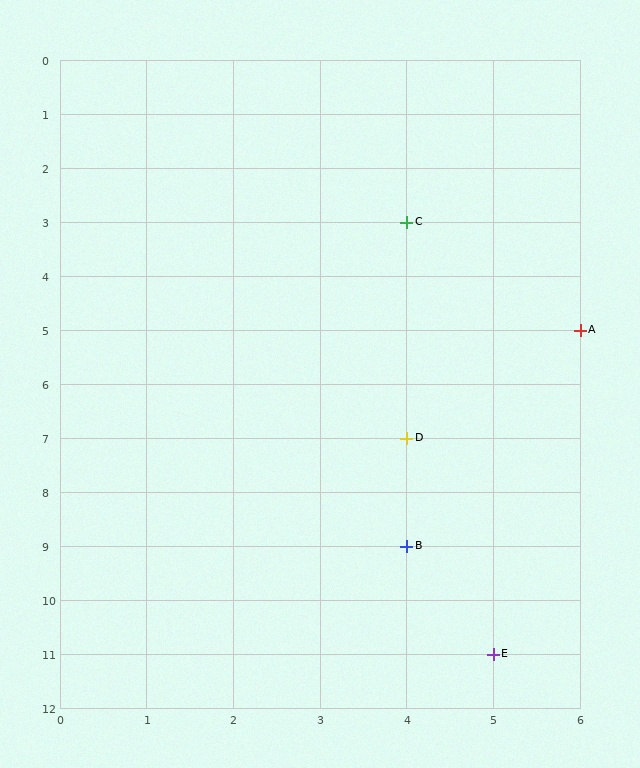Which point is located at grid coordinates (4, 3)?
Point C is at (4, 3).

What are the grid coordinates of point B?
Point B is at grid coordinates (4, 9).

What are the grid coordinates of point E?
Point E is at grid coordinates (5, 11).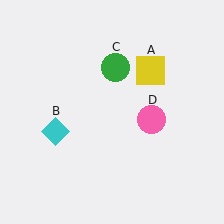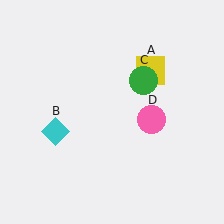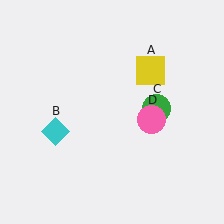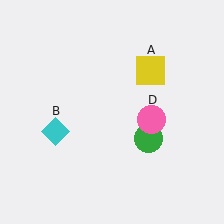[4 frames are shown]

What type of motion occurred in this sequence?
The green circle (object C) rotated clockwise around the center of the scene.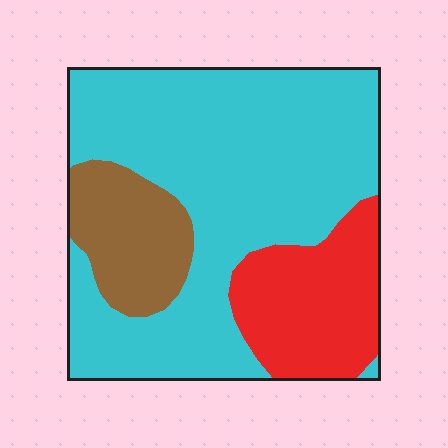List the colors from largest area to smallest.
From largest to smallest: cyan, red, brown.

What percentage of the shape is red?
Red covers roughly 20% of the shape.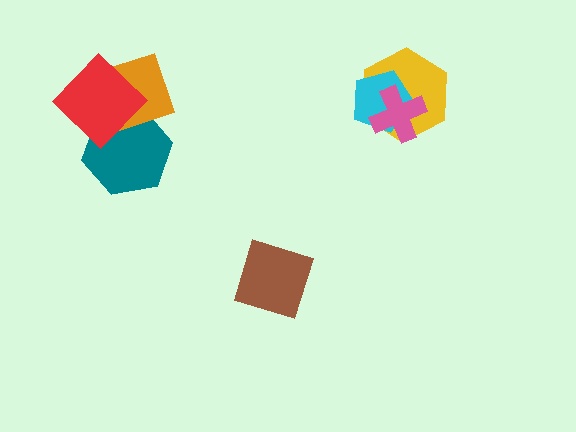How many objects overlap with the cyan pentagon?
2 objects overlap with the cyan pentagon.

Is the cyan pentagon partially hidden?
Yes, it is partially covered by another shape.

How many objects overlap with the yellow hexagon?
2 objects overlap with the yellow hexagon.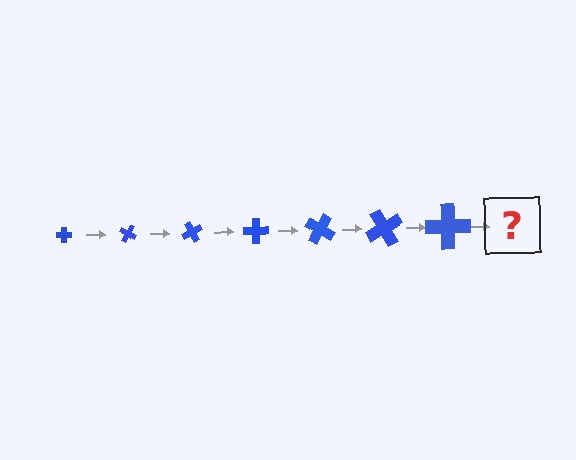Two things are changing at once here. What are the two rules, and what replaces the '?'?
The two rules are that the cross grows larger each step and it rotates 30 degrees each step. The '?' should be a cross, larger than the previous one and rotated 210 degrees from the start.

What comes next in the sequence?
The next element should be a cross, larger than the previous one and rotated 210 degrees from the start.